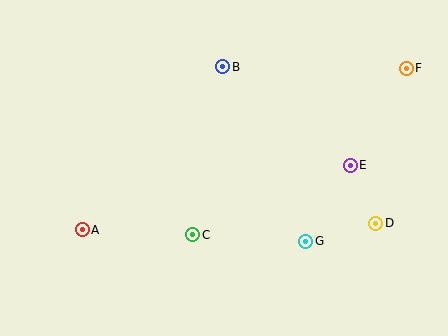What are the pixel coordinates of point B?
Point B is at (222, 67).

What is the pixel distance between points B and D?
The distance between B and D is 219 pixels.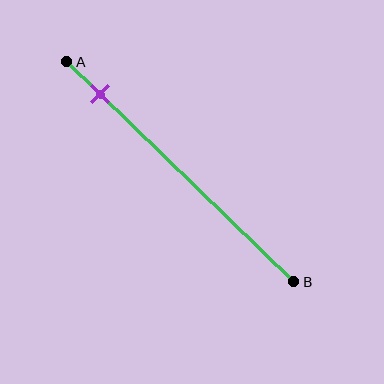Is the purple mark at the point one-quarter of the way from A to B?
No, the mark is at about 15% from A, not at the 25% one-quarter point.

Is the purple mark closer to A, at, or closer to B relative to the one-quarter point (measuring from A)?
The purple mark is closer to point A than the one-quarter point of segment AB.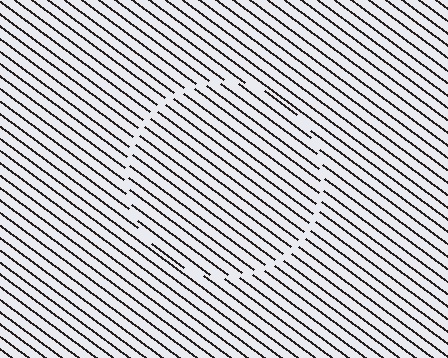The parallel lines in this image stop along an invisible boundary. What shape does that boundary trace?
An illusory circle. The interior of the shape contains the same grating, shifted by half a period — the contour is defined by the phase discontinuity where line-ends from the inner and outer gratings abut.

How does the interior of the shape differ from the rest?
The interior of the shape contains the same grating, shifted by half a period — the contour is defined by the phase discontinuity where line-ends from the inner and outer gratings abut.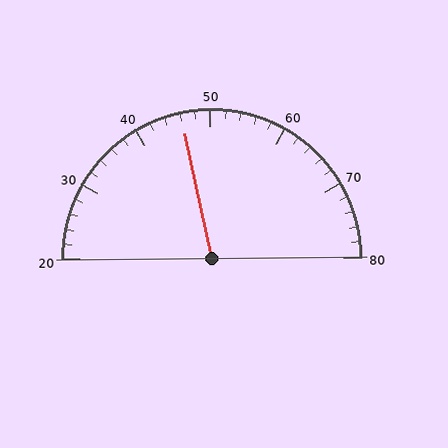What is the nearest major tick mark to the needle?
The nearest major tick mark is 50.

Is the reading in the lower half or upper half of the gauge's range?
The reading is in the lower half of the range (20 to 80).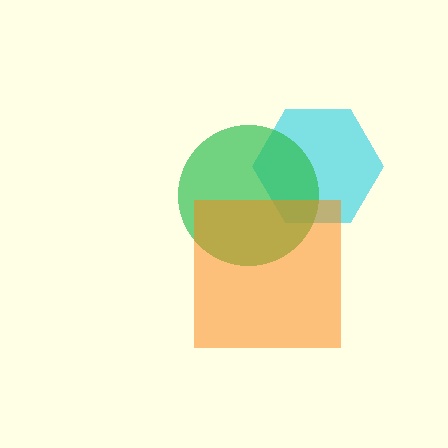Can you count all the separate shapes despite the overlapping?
Yes, there are 3 separate shapes.